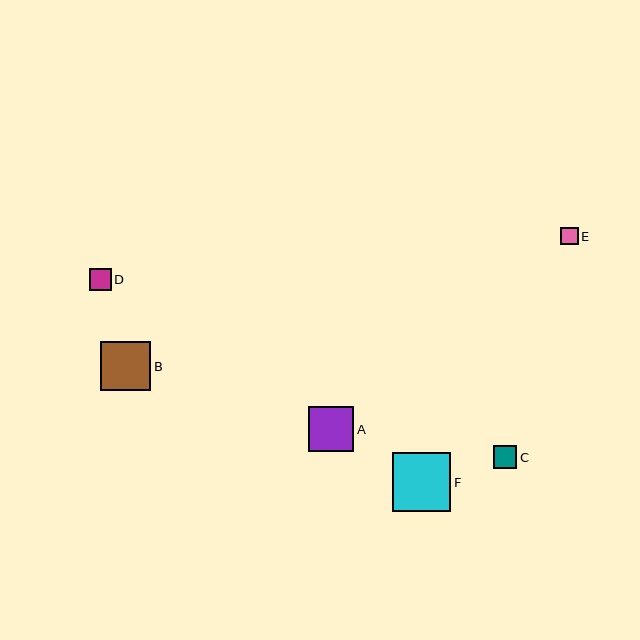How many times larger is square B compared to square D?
Square B is approximately 2.3 times the size of square D.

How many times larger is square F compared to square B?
Square F is approximately 1.2 times the size of square B.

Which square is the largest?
Square F is the largest with a size of approximately 58 pixels.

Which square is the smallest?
Square E is the smallest with a size of approximately 17 pixels.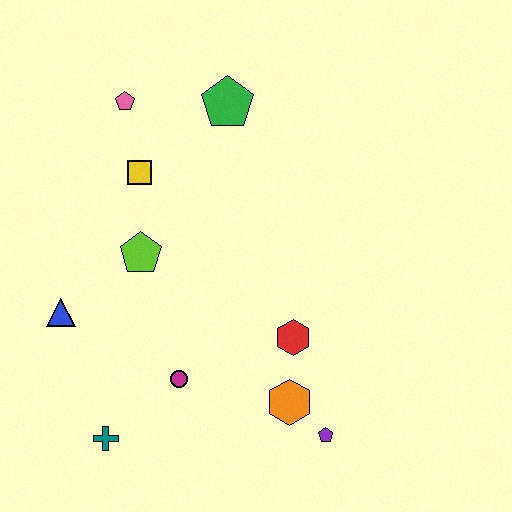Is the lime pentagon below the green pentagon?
Yes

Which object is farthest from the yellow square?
The purple pentagon is farthest from the yellow square.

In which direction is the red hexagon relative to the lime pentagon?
The red hexagon is to the right of the lime pentagon.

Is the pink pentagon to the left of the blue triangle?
No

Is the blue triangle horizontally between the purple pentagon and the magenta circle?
No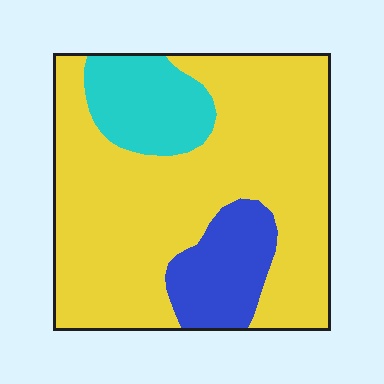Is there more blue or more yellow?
Yellow.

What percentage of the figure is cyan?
Cyan covers about 15% of the figure.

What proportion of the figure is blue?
Blue covers roughly 15% of the figure.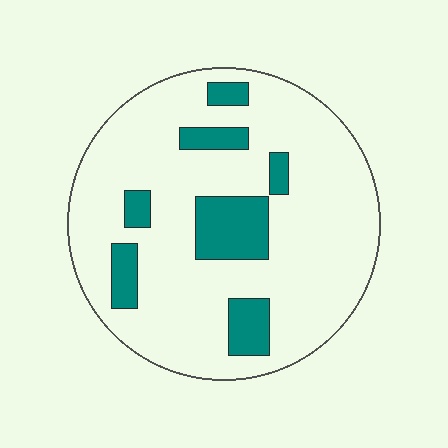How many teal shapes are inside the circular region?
7.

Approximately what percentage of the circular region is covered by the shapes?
Approximately 15%.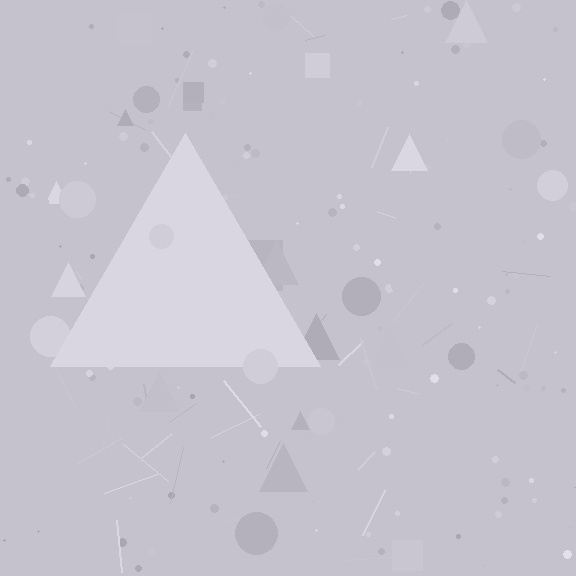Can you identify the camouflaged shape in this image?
The camouflaged shape is a triangle.